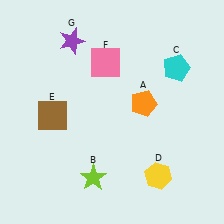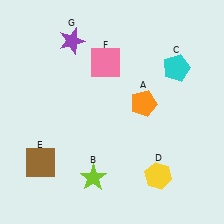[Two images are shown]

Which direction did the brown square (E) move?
The brown square (E) moved down.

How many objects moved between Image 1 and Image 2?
1 object moved between the two images.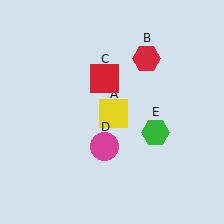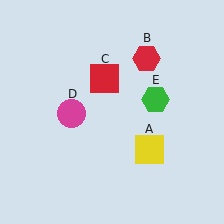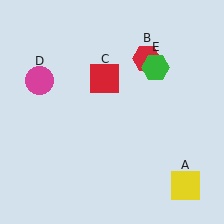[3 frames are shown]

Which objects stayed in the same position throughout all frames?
Red hexagon (object B) and red square (object C) remained stationary.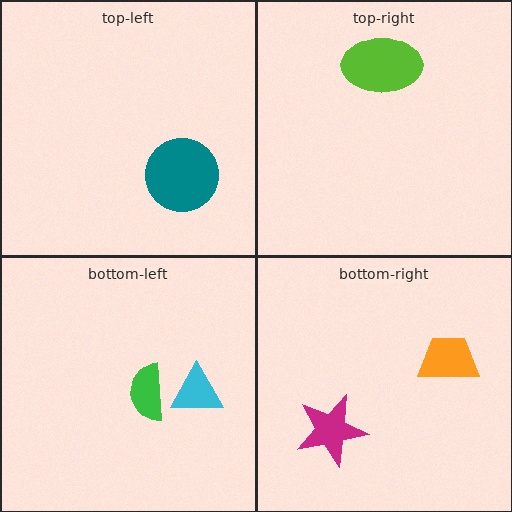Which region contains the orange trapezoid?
The bottom-right region.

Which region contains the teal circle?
The top-left region.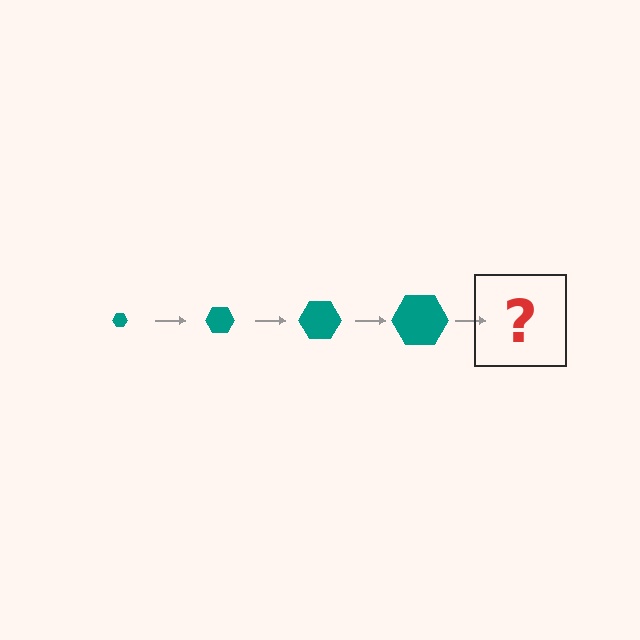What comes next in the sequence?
The next element should be a teal hexagon, larger than the previous one.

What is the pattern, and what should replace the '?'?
The pattern is that the hexagon gets progressively larger each step. The '?' should be a teal hexagon, larger than the previous one.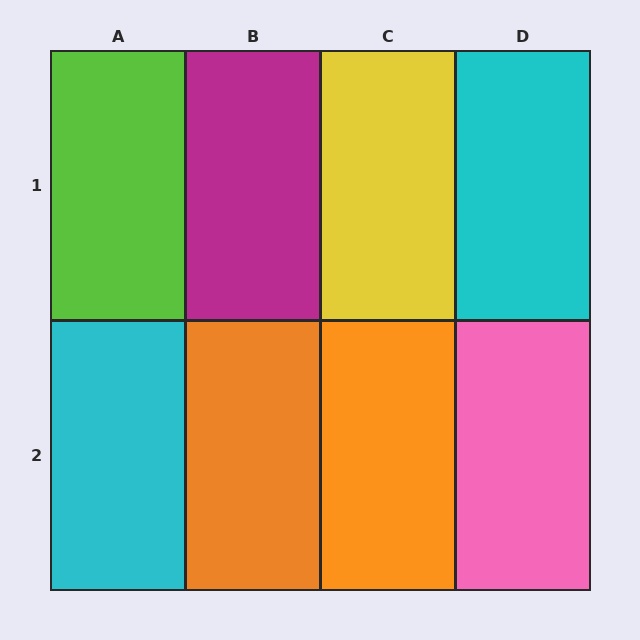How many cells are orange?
2 cells are orange.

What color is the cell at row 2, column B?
Orange.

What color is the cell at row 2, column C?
Orange.